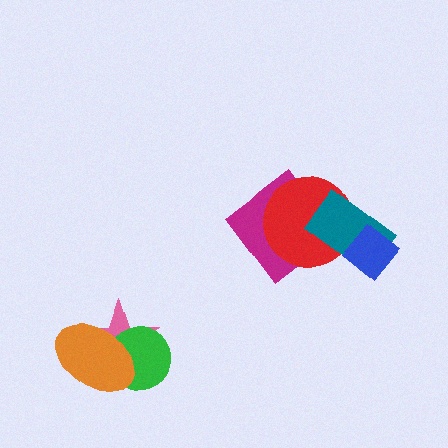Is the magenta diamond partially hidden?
Yes, it is partially covered by another shape.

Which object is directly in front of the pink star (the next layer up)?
The green circle is directly in front of the pink star.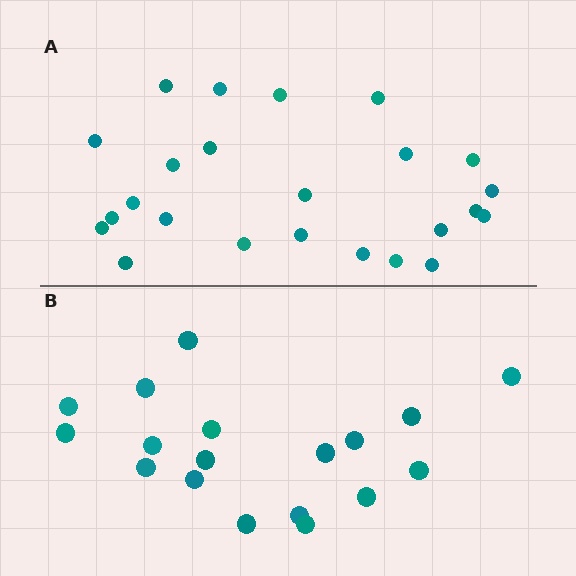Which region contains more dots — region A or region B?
Region A (the top region) has more dots.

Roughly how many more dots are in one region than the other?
Region A has about 6 more dots than region B.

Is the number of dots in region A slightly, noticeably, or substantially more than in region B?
Region A has noticeably more, but not dramatically so. The ratio is roughly 1.3 to 1.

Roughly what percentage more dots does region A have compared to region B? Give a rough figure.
About 35% more.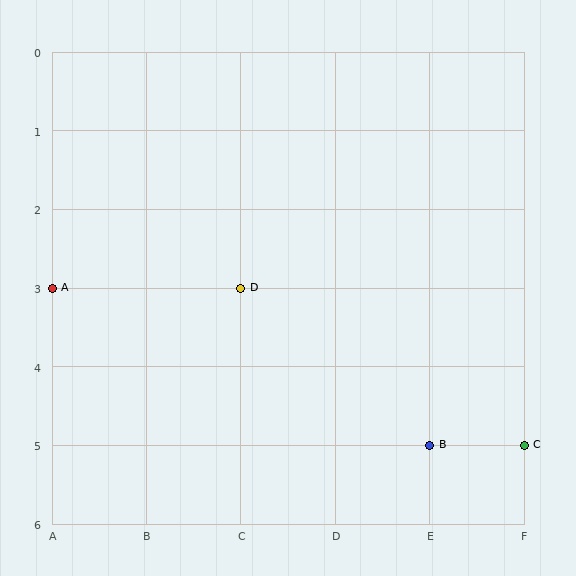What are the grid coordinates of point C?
Point C is at grid coordinates (F, 5).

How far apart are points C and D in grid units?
Points C and D are 3 columns and 2 rows apart (about 3.6 grid units diagonally).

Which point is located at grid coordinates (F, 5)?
Point C is at (F, 5).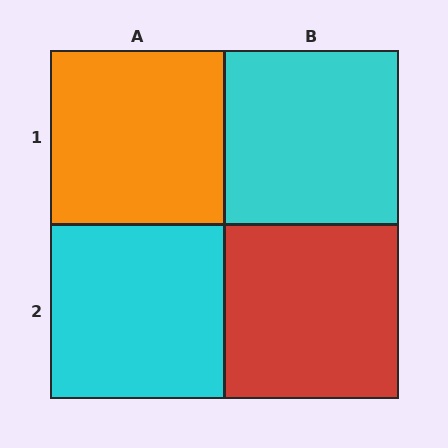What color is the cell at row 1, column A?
Orange.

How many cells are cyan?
2 cells are cyan.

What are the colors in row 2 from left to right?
Cyan, red.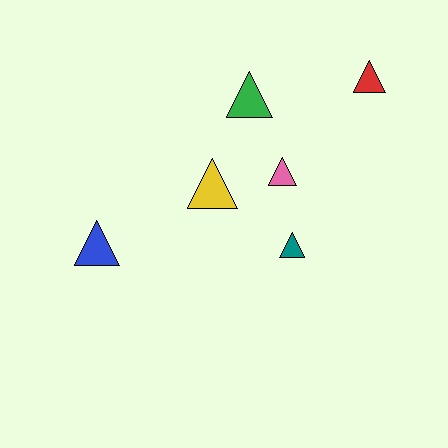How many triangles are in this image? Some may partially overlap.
There are 6 triangles.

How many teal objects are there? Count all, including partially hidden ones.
There is 1 teal object.